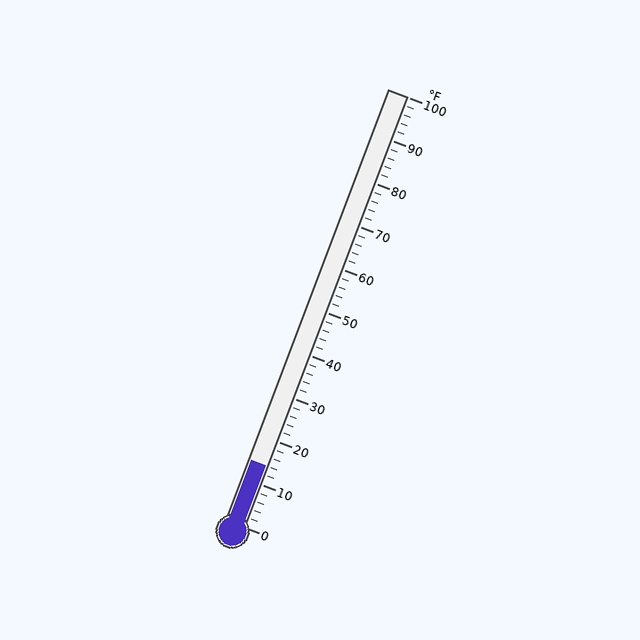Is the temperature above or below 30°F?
The temperature is below 30°F.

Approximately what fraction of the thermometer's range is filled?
The thermometer is filled to approximately 15% of its range.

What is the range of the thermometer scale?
The thermometer scale ranges from 0°F to 100°F.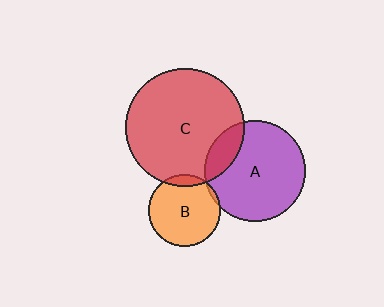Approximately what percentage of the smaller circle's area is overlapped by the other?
Approximately 15%.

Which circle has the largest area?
Circle C (red).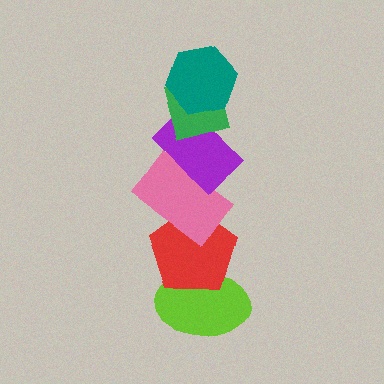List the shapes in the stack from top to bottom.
From top to bottom: the teal hexagon, the green diamond, the purple rectangle, the pink rectangle, the red pentagon, the lime ellipse.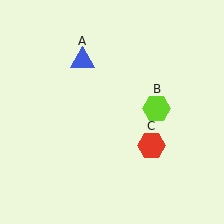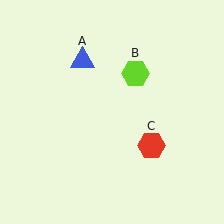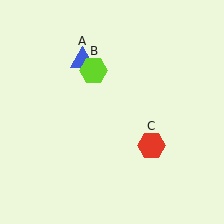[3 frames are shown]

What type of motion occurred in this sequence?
The lime hexagon (object B) rotated counterclockwise around the center of the scene.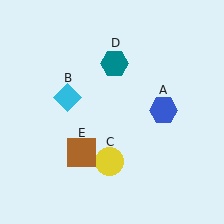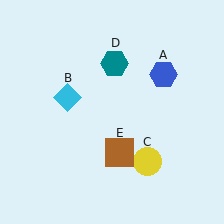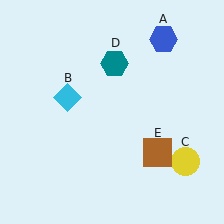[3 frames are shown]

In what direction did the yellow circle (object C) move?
The yellow circle (object C) moved right.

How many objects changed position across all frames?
3 objects changed position: blue hexagon (object A), yellow circle (object C), brown square (object E).